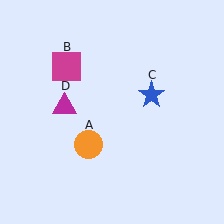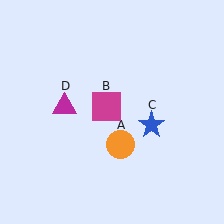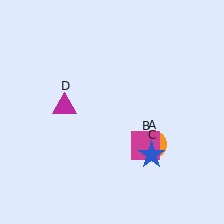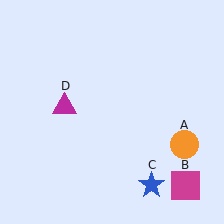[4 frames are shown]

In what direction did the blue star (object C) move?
The blue star (object C) moved down.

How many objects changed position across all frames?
3 objects changed position: orange circle (object A), magenta square (object B), blue star (object C).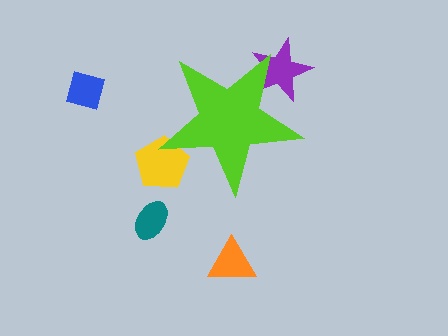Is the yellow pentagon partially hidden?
Yes, the yellow pentagon is partially hidden behind the lime star.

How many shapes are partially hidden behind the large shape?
2 shapes are partially hidden.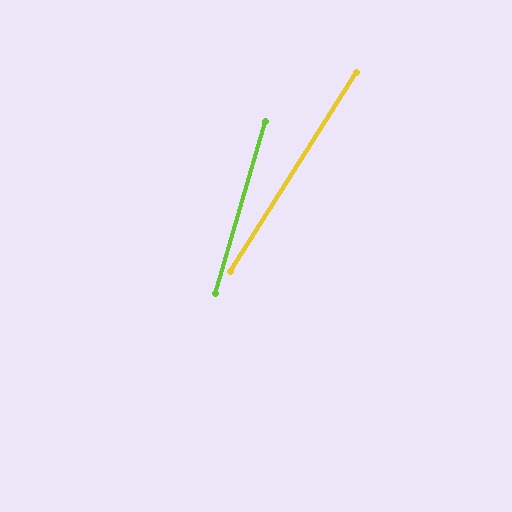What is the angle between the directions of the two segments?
Approximately 16 degrees.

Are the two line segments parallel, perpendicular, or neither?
Neither parallel nor perpendicular — they differ by about 16°.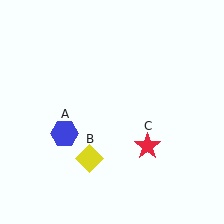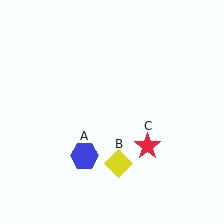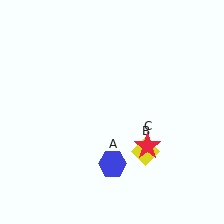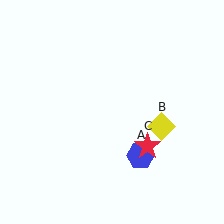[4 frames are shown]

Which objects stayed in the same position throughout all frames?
Red star (object C) remained stationary.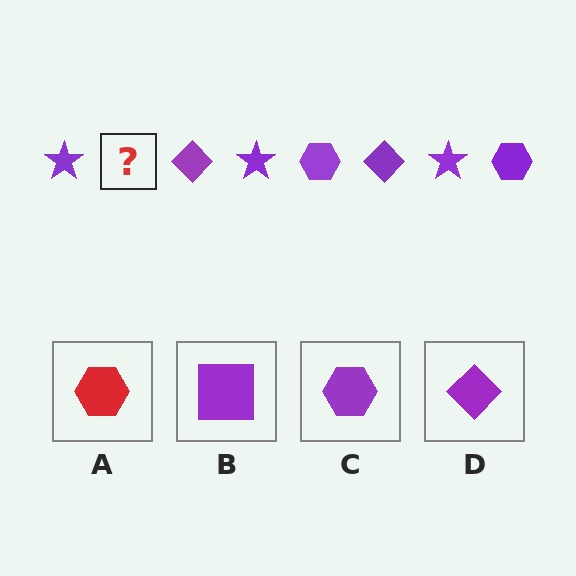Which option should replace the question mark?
Option C.